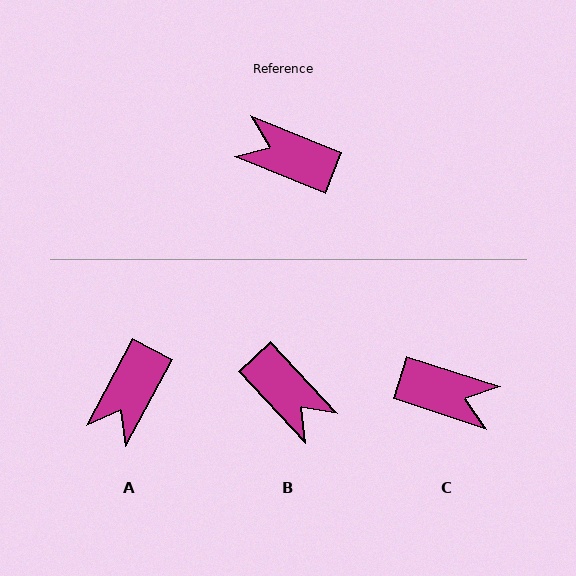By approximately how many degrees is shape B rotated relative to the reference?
Approximately 155 degrees counter-clockwise.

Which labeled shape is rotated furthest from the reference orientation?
C, about 176 degrees away.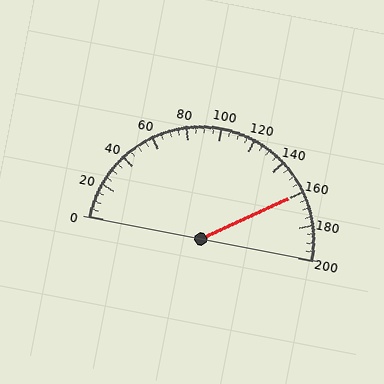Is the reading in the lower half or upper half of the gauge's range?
The reading is in the upper half of the range (0 to 200).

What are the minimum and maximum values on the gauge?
The gauge ranges from 0 to 200.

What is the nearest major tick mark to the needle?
The nearest major tick mark is 160.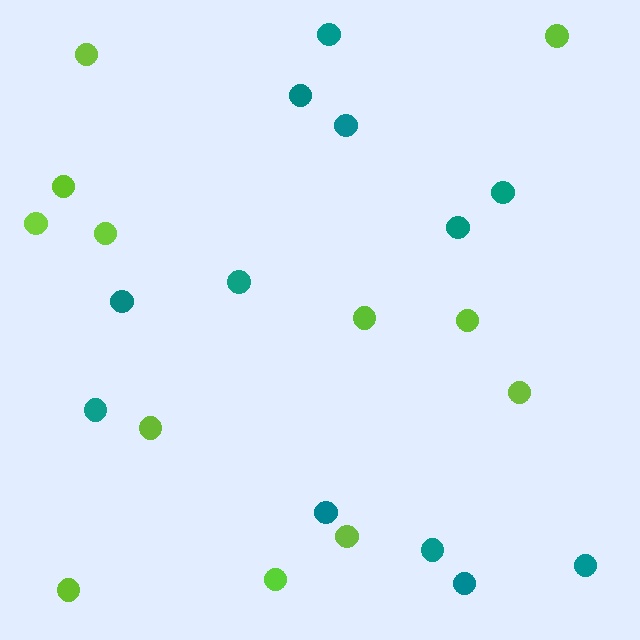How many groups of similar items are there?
There are 2 groups: one group of lime circles (12) and one group of teal circles (12).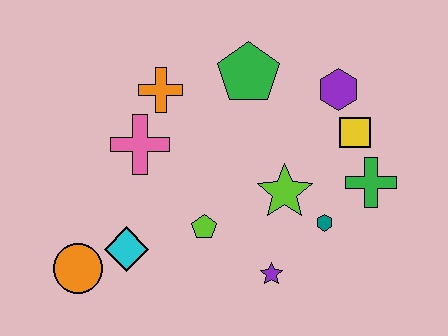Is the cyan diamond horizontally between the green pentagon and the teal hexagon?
No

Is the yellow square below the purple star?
No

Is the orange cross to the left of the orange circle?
No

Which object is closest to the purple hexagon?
The yellow square is closest to the purple hexagon.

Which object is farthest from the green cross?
The orange circle is farthest from the green cross.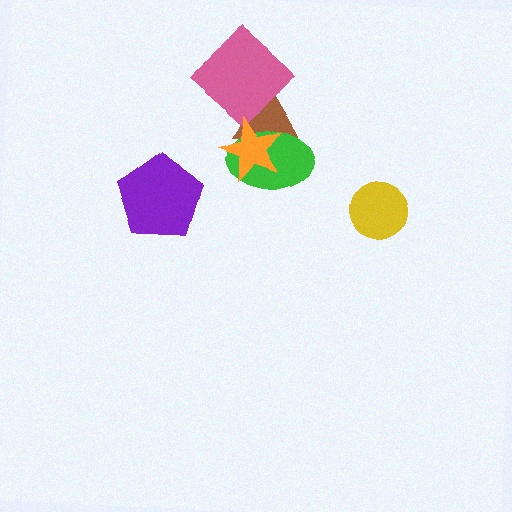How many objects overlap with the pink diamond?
1 object overlaps with the pink diamond.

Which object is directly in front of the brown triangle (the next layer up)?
The green ellipse is directly in front of the brown triangle.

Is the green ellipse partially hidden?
Yes, it is partially covered by another shape.